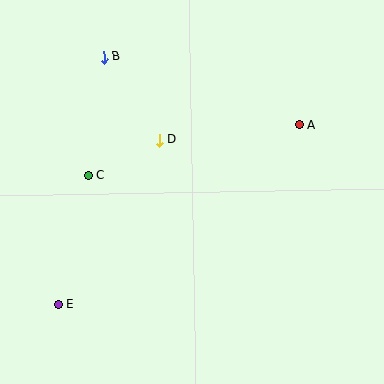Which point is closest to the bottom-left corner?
Point E is closest to the bottom-left corner.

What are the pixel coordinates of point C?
Point C is at (88, 175).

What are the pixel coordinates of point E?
Point E is at (58, 305).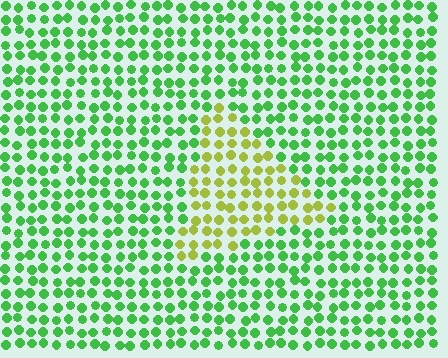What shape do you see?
I see a triangle.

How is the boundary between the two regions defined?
The boundary is defined purely by a slight shift in hue (about 50 degrees). Spacing, size, and orientation are identical on both sides.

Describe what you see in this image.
The image is filled with small green elements in a uniform arrangement. A triangle-shaped region is visible where the elements are tinted to a slightly different hue, forming a subtle color boundary.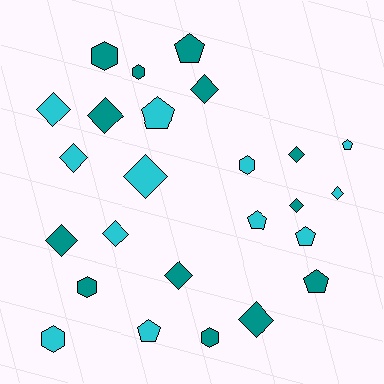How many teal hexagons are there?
There are 4 teal hexagons.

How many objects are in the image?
There are 25 objects.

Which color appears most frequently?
Teal, with 13 objects.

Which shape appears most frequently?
Diamond, with 12 objects.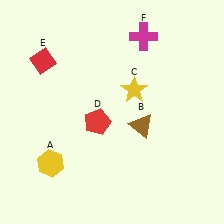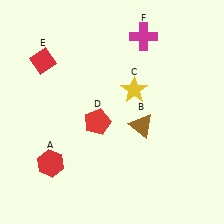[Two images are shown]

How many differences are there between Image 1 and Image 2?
There is 1 difference between the two images.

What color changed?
The hexagon (A) changed from yellow in Image 1 to red in Image 2.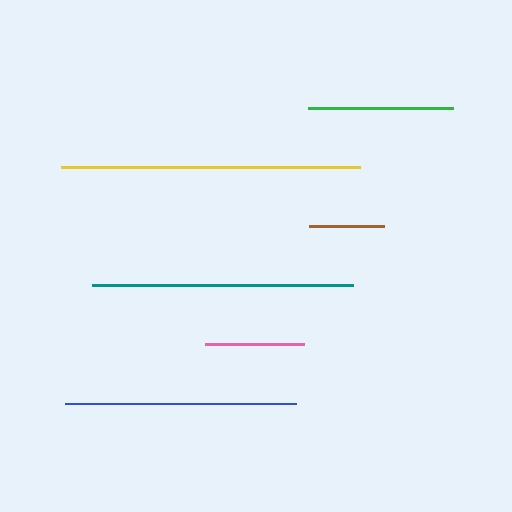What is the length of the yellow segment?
The yellow segment is approximately 299 pixels long.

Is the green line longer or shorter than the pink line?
The green line is longer than the pink line.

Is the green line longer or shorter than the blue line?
The blue line is longer than the green line.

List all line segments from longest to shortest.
From longest to shortest: yellow, teal, blue, green, pink, brown.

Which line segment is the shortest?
The brown line is the shortest at approximately 76 pixels.